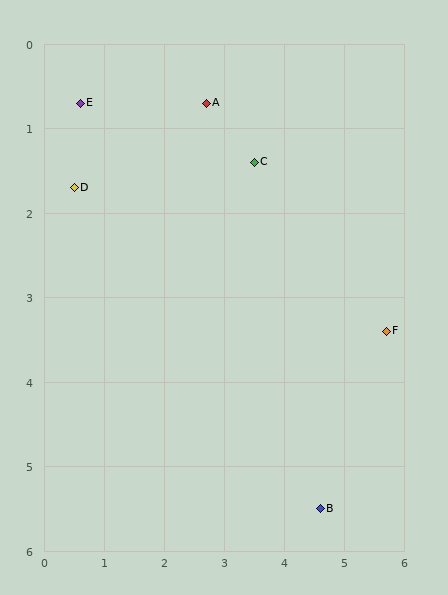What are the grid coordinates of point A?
Point A is at approximately (2.7, 0.7).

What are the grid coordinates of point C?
Point C is at approximately (3.5, 1.4).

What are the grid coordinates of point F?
Point F is at approximately (5.7, 3.4).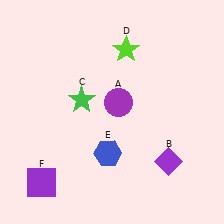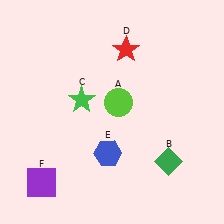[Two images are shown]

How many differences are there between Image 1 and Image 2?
There are 3 differences between the two images.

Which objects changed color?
A changed from purple to lime. B changed from purple to green. D changed from lime to red.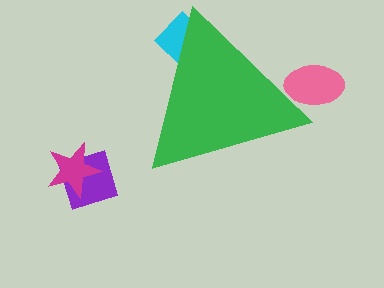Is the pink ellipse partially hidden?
Yes, the pink ellipse is partially hidden behind the green triangle.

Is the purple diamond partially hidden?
No, the purple diamond is fully visible.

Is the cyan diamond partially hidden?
Yes, the cyan diamond is partially hidden behind the green triangle.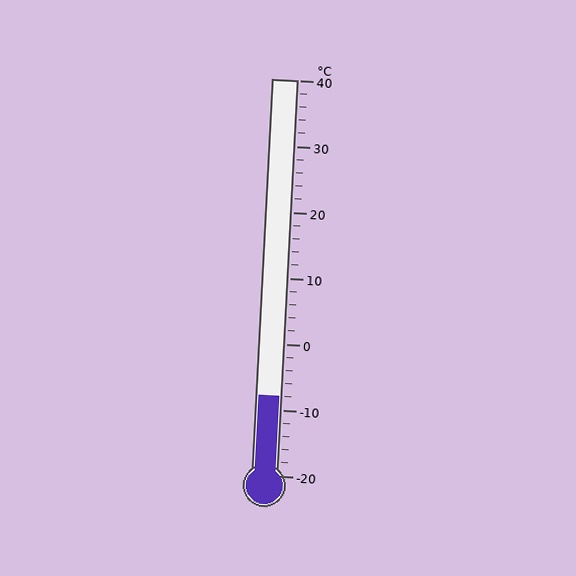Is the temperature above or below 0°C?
The temperature is below 0°C.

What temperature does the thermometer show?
The thermometer shows approximately -8°C.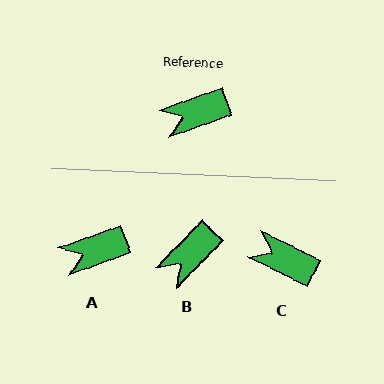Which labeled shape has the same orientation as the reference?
A.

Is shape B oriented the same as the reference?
No, it is off by about 26 degrees.